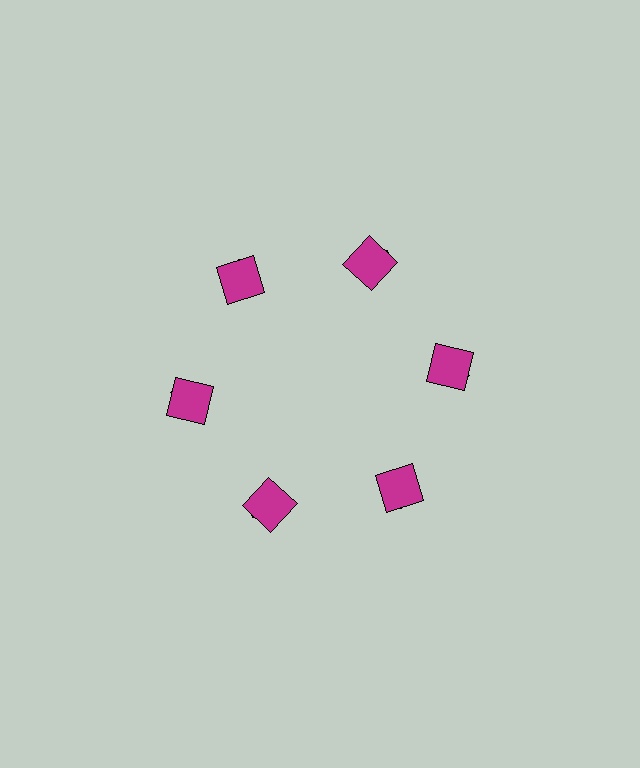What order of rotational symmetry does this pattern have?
This pattern has 6-fold rotational symmetry.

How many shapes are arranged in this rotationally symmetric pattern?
There are 12 shapes, arranged in 6 groups of 2.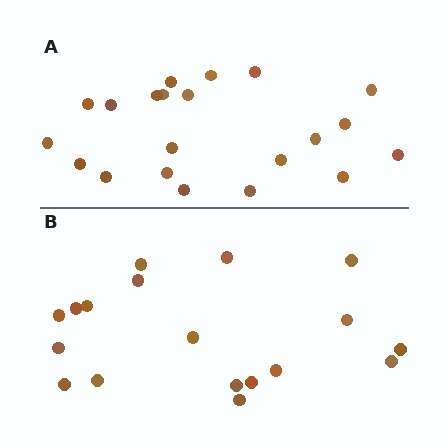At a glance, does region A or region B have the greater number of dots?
Region A (the top region) has more dots.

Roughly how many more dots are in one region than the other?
Region A has just a few more — roughly 2 or 3 more dots than region B.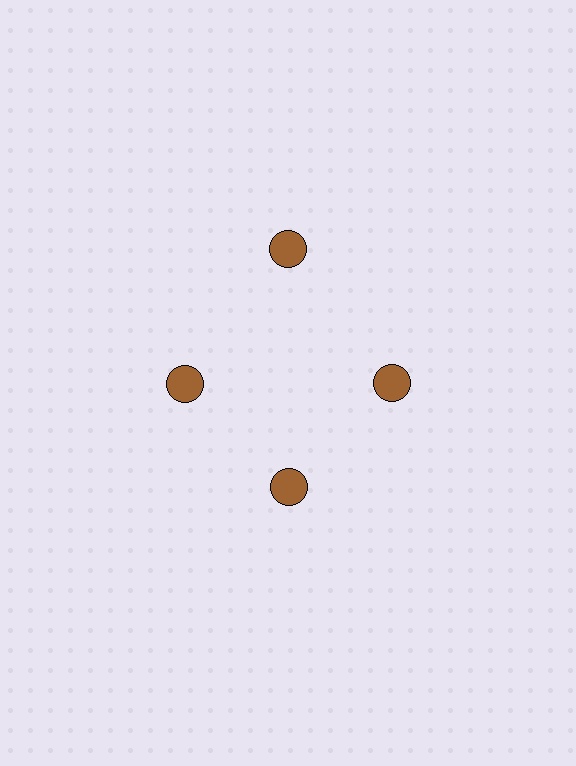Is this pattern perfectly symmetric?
No. The 4 brown circles are arranged in a ring, but one element near the 12 o'clock position is pushed outward from the center, breaking the 4-fold rotational symmetry.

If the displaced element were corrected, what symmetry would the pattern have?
It would have 4-fold rotational symmetry — the pattern would map onto itself every 90 degrees.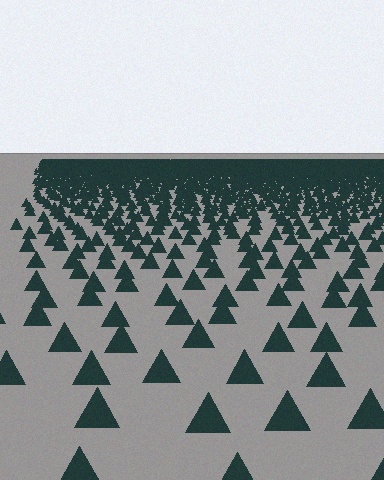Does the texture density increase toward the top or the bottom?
Density increases toward the top.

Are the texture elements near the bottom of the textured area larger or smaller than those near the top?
Larger. Near the bottom, elements are closer to the viewer and appear at a bigger on-screen size.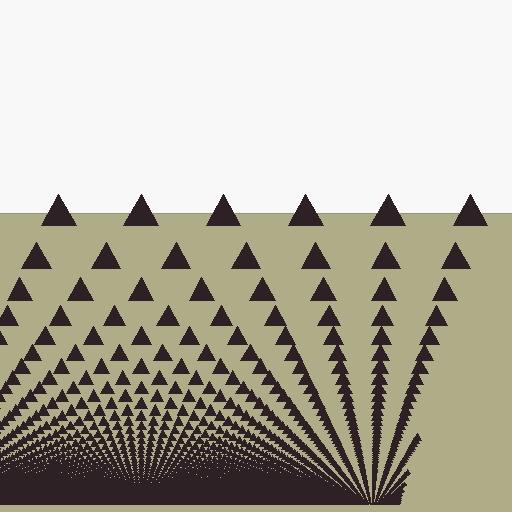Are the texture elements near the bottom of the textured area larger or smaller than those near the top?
Smaller. The gradient is inverted — elements near the bottom are smaller and denser.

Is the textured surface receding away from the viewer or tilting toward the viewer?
The surface appears to tilt toward the viewer. Texture elements get larger and sparser toward the top.